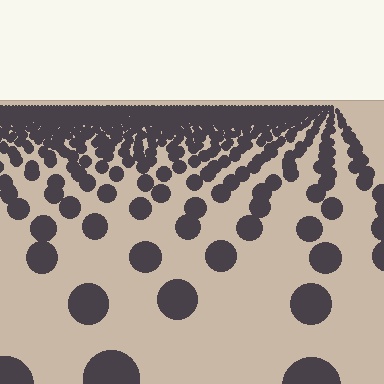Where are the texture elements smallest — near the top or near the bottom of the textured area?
Near the top.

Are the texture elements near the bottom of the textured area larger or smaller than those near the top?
Larger. Near the bottom, elements are closer to the viewer and appear at a bigger on-screen size.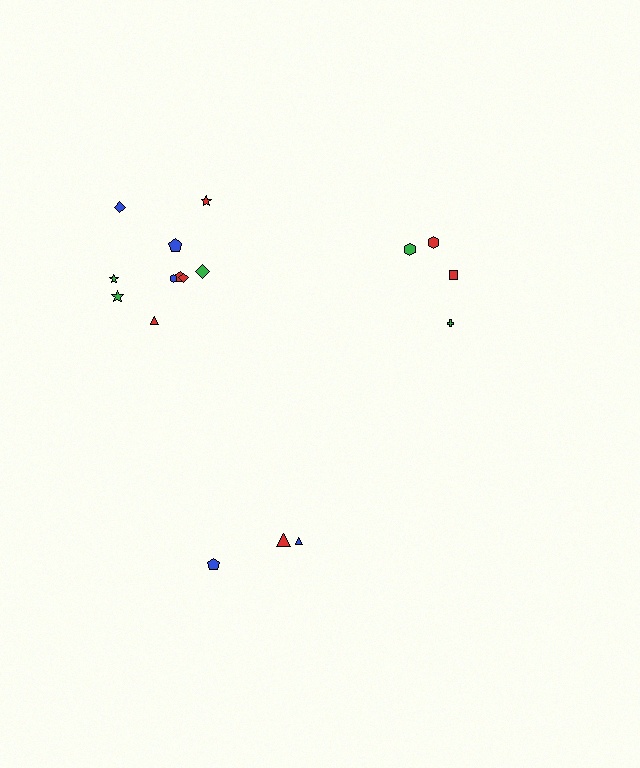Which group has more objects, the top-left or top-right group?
The top-left group.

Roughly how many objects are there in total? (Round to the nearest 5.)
Roughly 15 objects in total.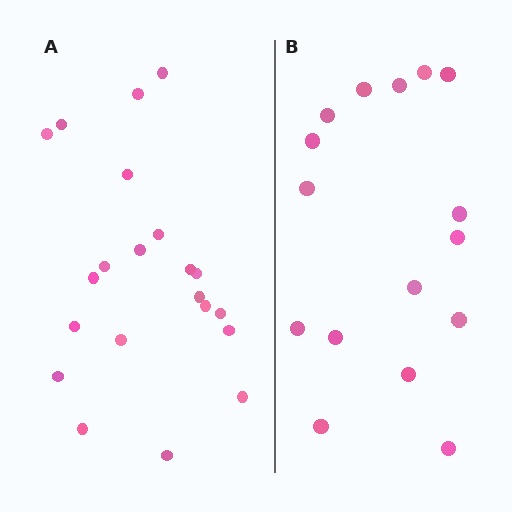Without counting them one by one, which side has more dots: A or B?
Region A (the left region) has more dots.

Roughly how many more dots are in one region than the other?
Region A has about 5 more dots than region B.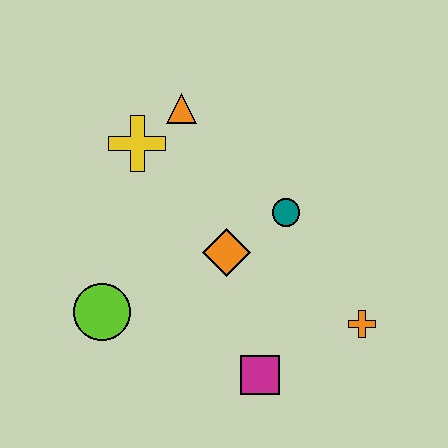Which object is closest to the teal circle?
The orange diamond is closest to the teal circle.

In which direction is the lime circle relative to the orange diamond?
The lime circle is to the left of the orange diamond.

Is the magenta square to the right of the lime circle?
Yes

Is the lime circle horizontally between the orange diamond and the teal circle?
No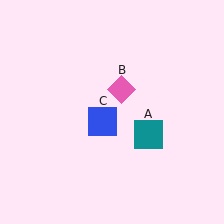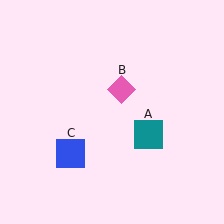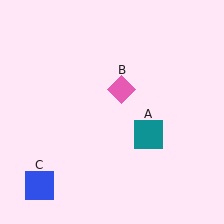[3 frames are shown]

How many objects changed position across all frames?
1 object changed position: blue square (object C).